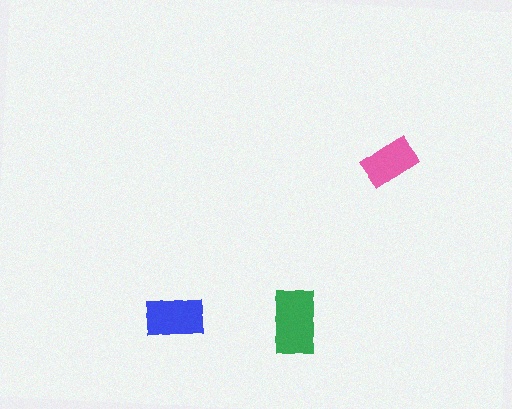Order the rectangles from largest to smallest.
the green one, the blue one, the pink one.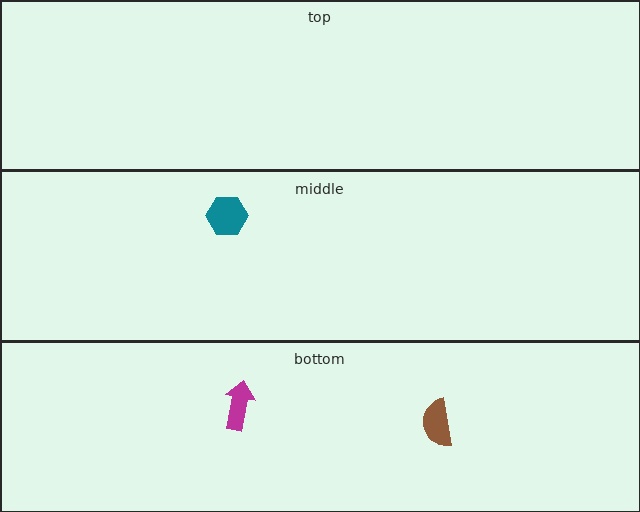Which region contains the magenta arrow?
The bottom region.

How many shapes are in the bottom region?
2.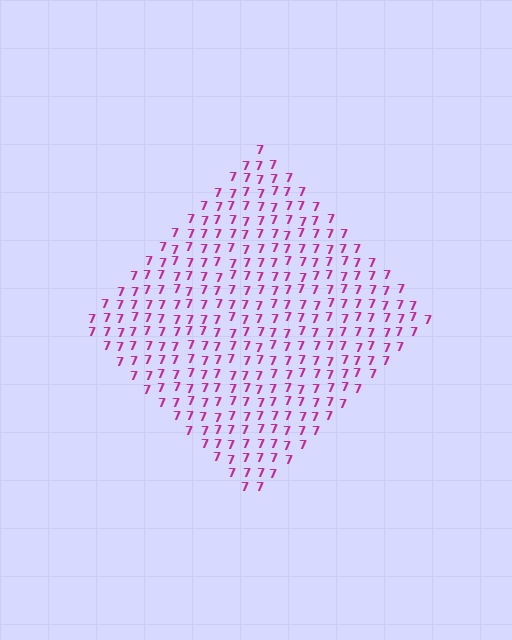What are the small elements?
The small elements are digit 7's.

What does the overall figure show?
The overall figure shows a diamond.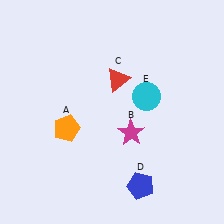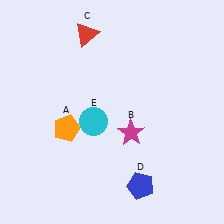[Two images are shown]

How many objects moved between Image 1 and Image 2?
2 objects moved between the two images.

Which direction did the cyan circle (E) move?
The cyan circle (E) moved left.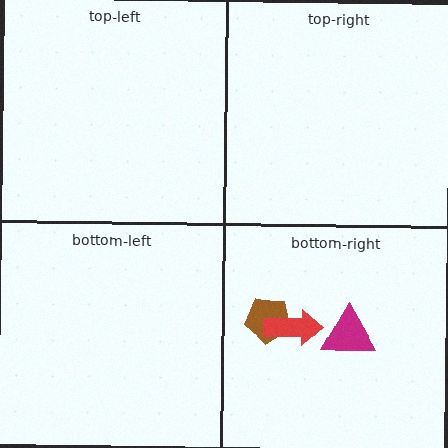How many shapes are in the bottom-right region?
3.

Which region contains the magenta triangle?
The bottom-right region.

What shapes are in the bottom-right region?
The magenta triangle, the brown pentagon, the red arrow.